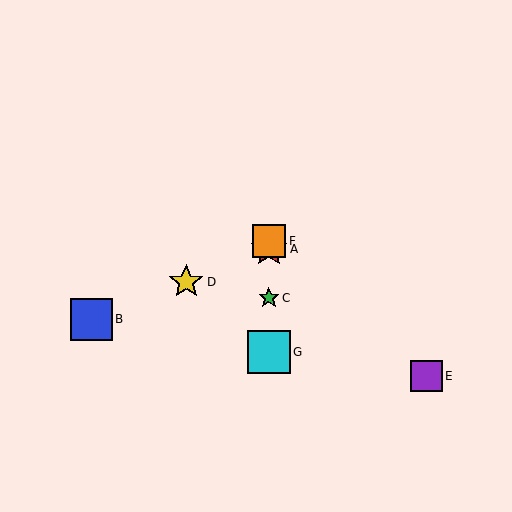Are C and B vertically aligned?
No, C is at x≈269 and B is at x≈91.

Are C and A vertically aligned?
Yes, both are at x≈269.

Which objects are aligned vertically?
Objects A, C, F, G are aligned vertically.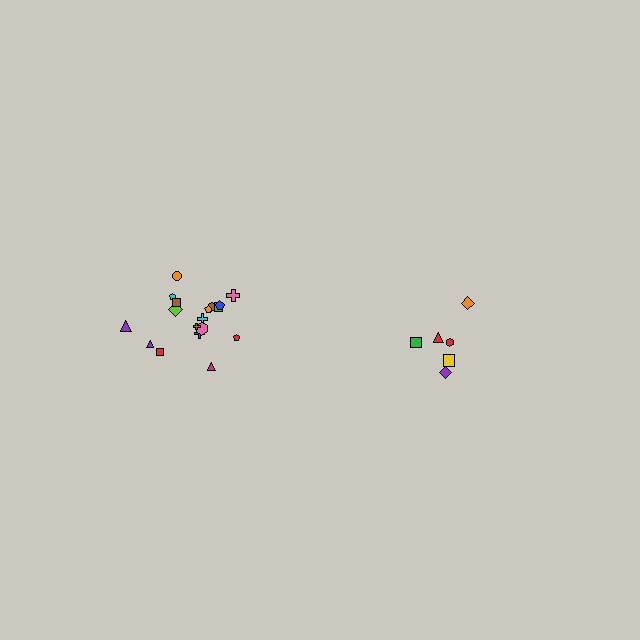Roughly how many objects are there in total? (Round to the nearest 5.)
Roughly 25 objects in total.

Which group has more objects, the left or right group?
The left group.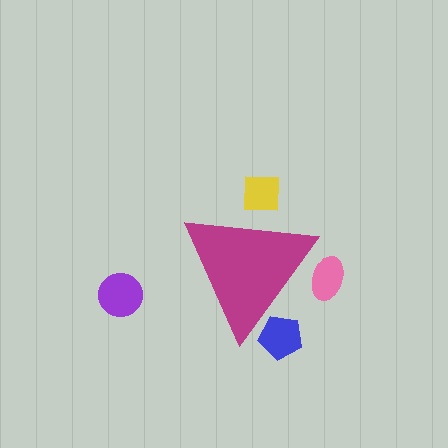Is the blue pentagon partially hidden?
Yes, the blue pentagon is partially hidden behind the magenta triangle.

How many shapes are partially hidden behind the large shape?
3 shapes are partially hidden.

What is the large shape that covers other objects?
A magenta triangle.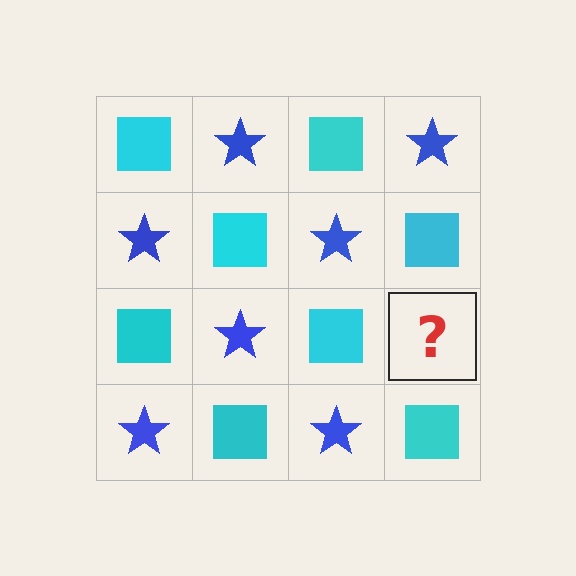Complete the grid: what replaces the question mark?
The question mark should be replaced with a blue star.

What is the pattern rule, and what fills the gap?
The rule is that it alternates cyan square and blue star in a checkerboard pattern. The gap should be filled with a blue star.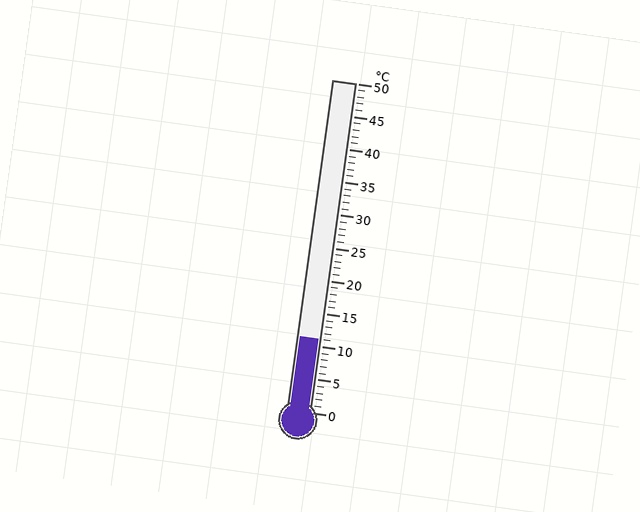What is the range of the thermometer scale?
The thermometer scale ranges from 0°C to 50°C.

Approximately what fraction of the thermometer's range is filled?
The thermometer is filled to approximately 20% of its range.